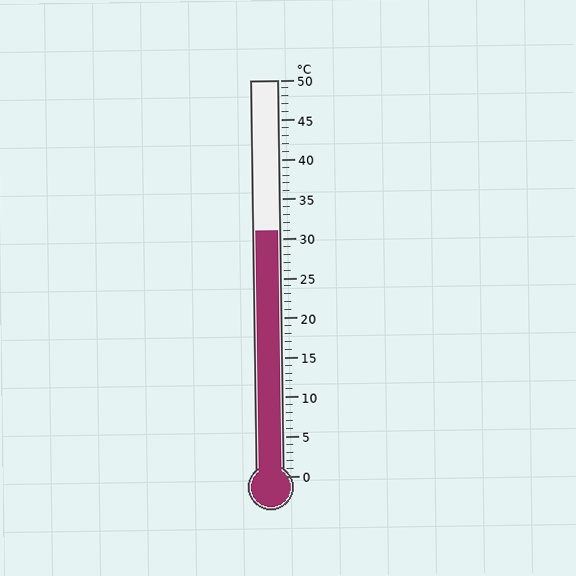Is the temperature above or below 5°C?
The temperature is above 5°C.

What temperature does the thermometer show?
The thermometer shows approximately 31°C.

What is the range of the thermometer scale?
The thermometer scale ranges from 0°C to 50°C.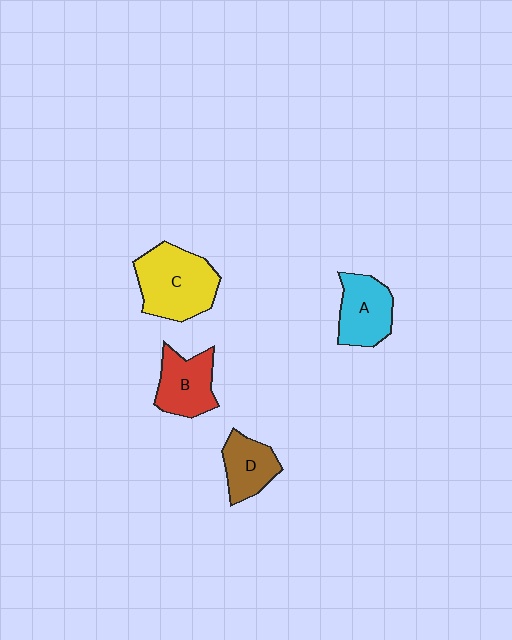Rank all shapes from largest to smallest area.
From largest to smallest: C (yellow), A (cyan), B (red), D (brown).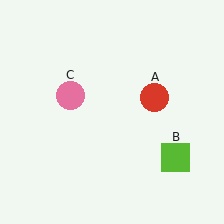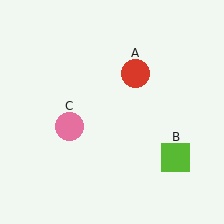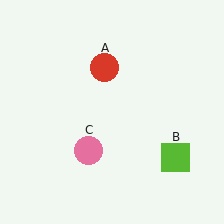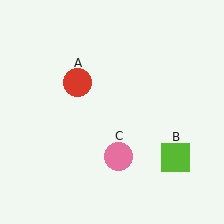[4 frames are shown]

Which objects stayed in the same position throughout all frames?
Lime square (object B) remained stationary.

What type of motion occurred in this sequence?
The red circle (object A), pink circle (object C) rotated counterclockwise around the center of the scene.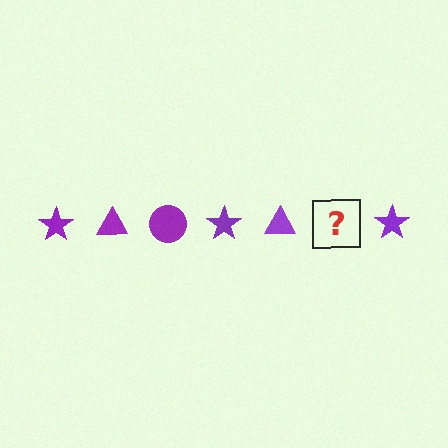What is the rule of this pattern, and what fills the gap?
The rule is that the pattern cycles through star, triangle, circle shapes in purple. The gap should be filled with a purple circle.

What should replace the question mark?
The question mark should be replaced with a purple circle.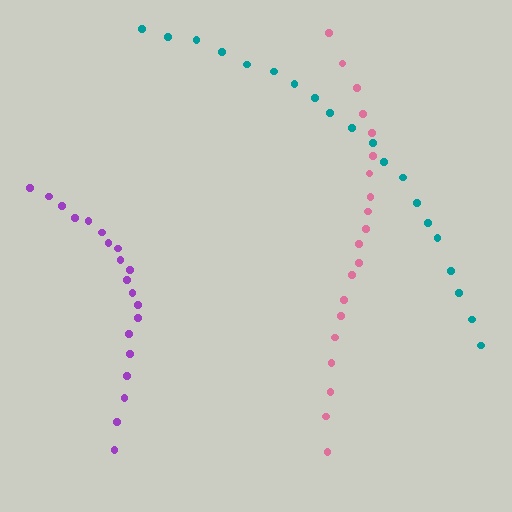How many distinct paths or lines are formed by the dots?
There are 3 distinct paths.